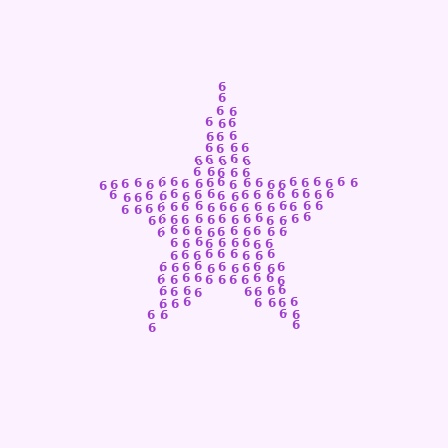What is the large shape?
The large shape is a star.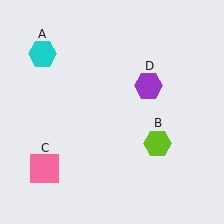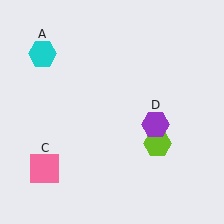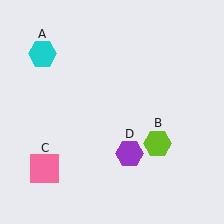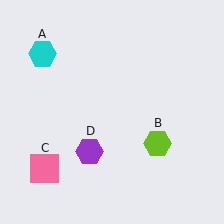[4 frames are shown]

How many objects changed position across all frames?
1 object changed position: purple hexagon (object D).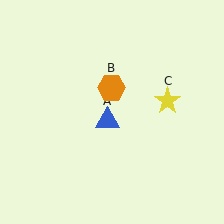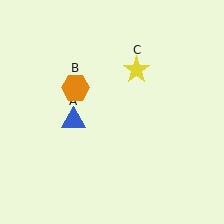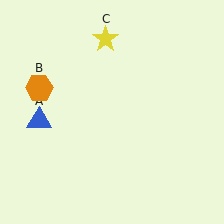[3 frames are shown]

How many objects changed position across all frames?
3 objects changed position: blue triangle (object A), orange hexagon (object B), yellow star (object C).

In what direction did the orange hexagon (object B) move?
The orange hexagon (object B) moved left.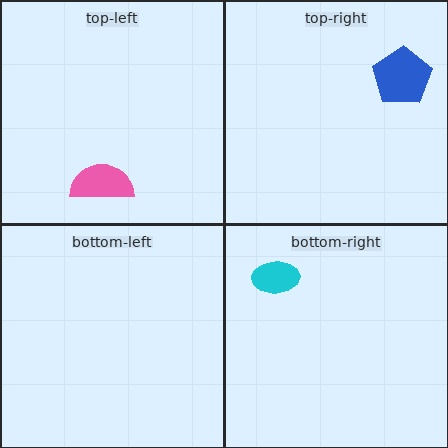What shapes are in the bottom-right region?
The cyan ellipse.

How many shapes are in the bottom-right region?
1.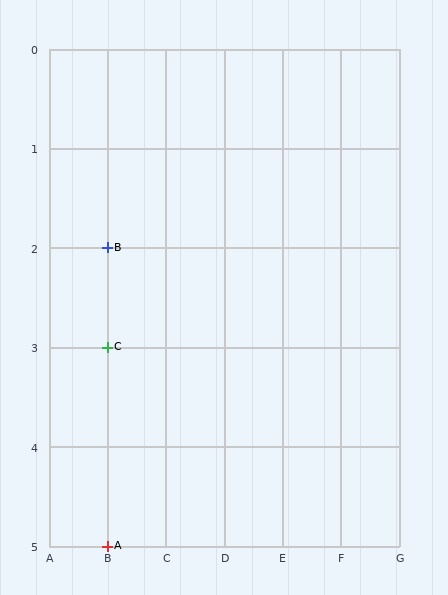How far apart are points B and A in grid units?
Points B and A are 3 rows apart.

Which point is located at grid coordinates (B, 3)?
Point C is at (B, 3).